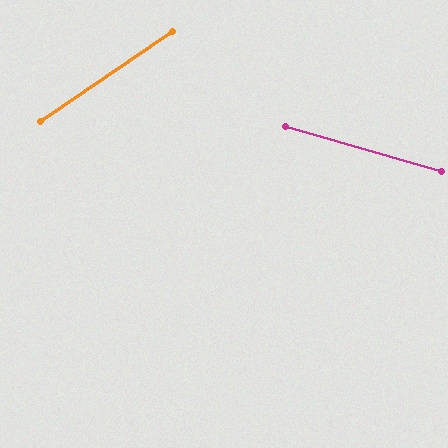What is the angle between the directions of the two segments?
Approximately 50 degrees.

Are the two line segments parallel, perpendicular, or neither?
Neither parallel nor perpendicular — they differ by about 50°.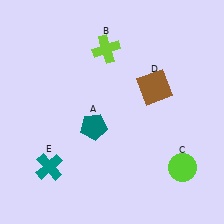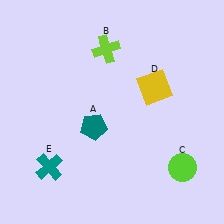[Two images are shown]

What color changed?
The square (D) changed from brown in Image 1 to yellow in Image 2.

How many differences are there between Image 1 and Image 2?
There is 1 difference between the two images.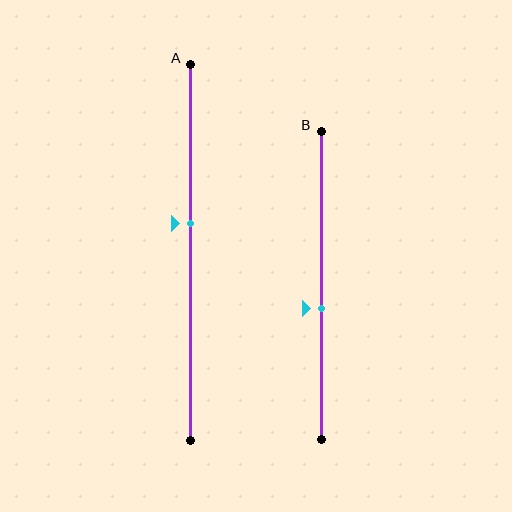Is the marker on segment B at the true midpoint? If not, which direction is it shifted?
No, the marker on segment B is shifted downward by about 8% of the segment length.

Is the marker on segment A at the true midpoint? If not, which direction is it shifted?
No, the marker on segment A is shifted upward by about 8% of the segment length.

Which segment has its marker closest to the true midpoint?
Segment A has its marker closest to the true midpoint.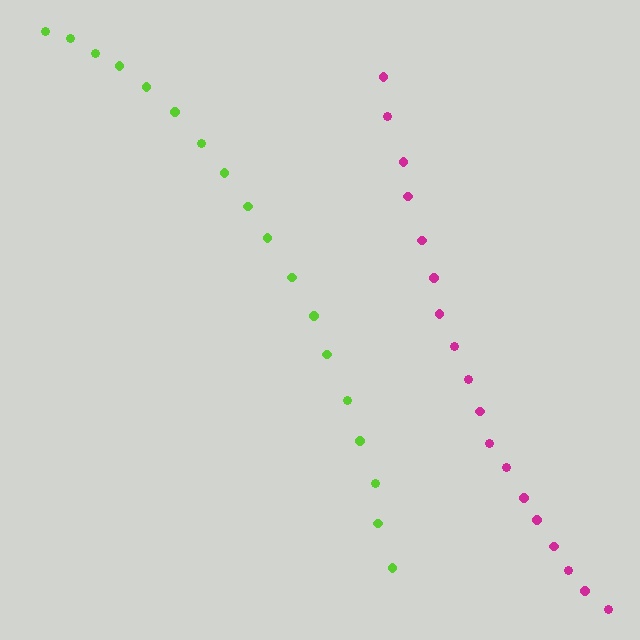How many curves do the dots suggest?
There are 2 distinct paths.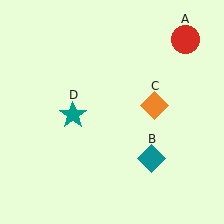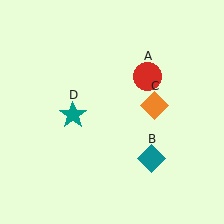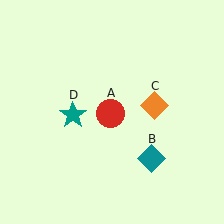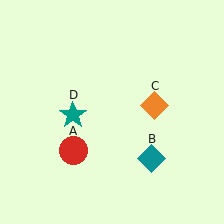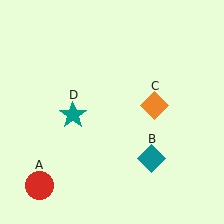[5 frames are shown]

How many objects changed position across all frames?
1 object changed position: red circle (object A).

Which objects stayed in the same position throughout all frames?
Teal diamond (object B) and orange diamond (object C) and teal star (object D) remained stationary.